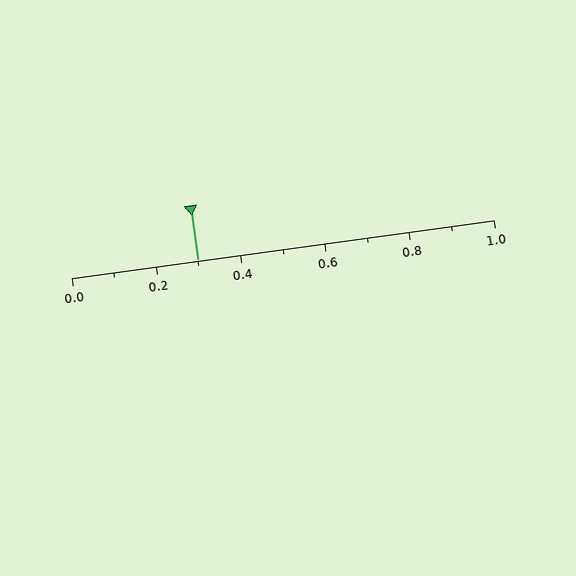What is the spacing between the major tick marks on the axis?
The major ticks are spaced 0.2 apart.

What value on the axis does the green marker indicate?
The marker indicates approximately 0.3.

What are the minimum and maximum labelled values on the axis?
The axis runs from 0.0 to 1.0.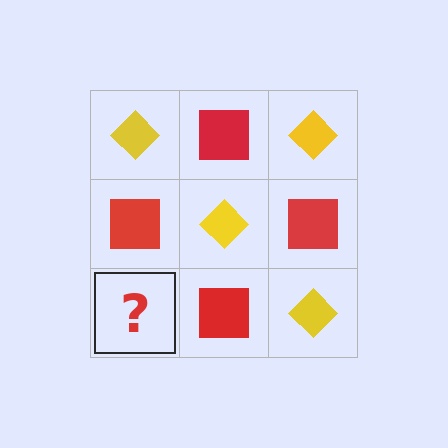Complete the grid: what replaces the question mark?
The question mark should be replaced with a yellow diamond.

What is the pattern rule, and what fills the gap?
The rule is that it alternates yellow diamond and red square in a checkerboard pattern. The gap should be filled with a yellow diamond.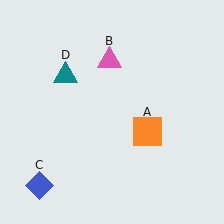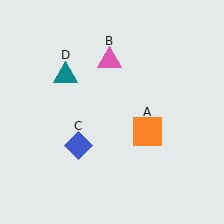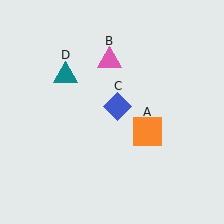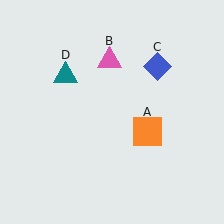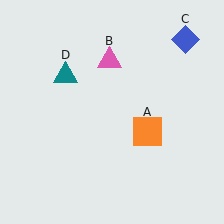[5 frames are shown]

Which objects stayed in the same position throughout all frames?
Orange square (object A) and pink triangle (object B) and teal triangle (object D) remained stationary.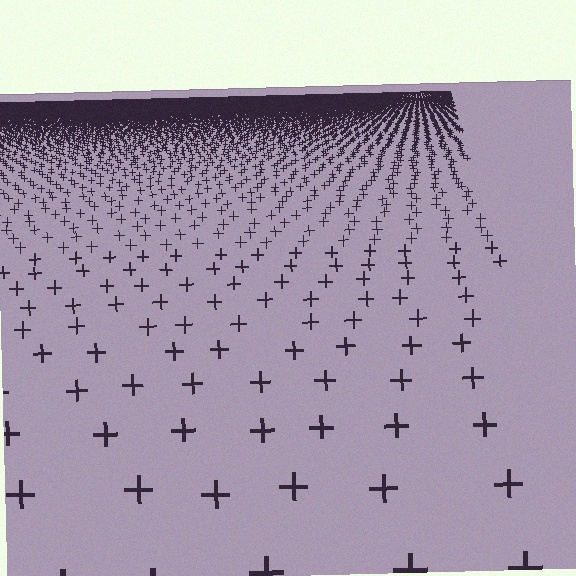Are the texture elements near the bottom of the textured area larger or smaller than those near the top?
Larger. Near the bottom, elements are closer to the viewer and appear at a bigger on-screen size.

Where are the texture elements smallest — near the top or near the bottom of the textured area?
Near the top.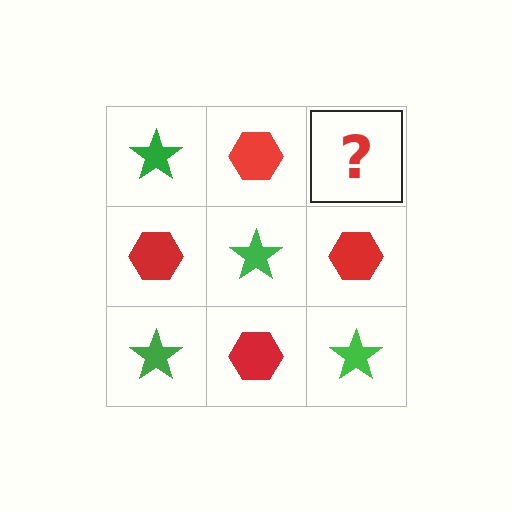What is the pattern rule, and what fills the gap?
The rule is that it alternates green star and red hexagon in a checkerboard pattern. The gap should be filled with a green star.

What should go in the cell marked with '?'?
The missing cell should contain a green star.